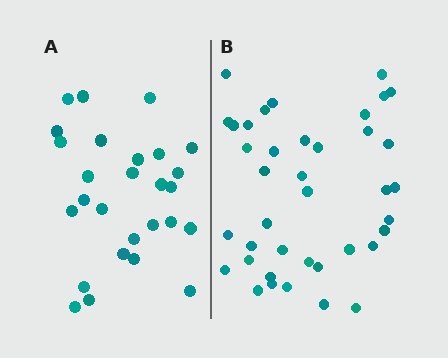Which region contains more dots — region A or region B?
Region B (the right region) has more dots.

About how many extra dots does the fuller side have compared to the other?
Region B has roughly 12 or so more dots than region A.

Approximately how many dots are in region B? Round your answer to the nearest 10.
About 40 dots. (The exact count is 39, which rounds to 40.)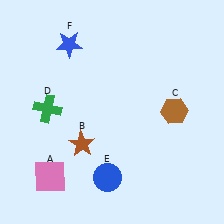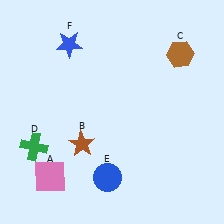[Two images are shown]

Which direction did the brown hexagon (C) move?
The brown hexagon (C) moved up.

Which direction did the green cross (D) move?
The green cross (D) moved down.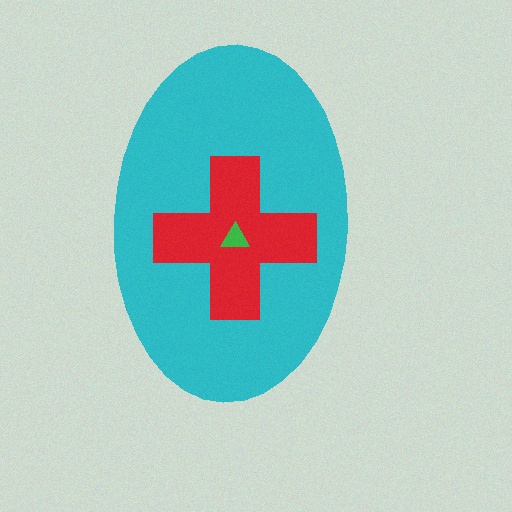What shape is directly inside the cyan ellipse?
The red cross.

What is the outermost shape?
The cyan ellipse.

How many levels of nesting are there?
3.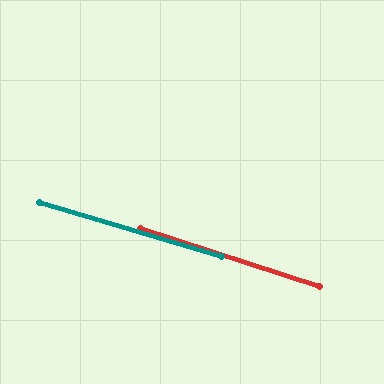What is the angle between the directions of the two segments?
Approximately 2 degrees.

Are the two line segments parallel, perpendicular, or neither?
Parallel — their directions differ by only 1.6°.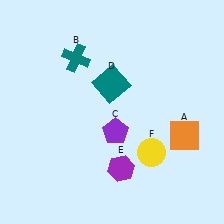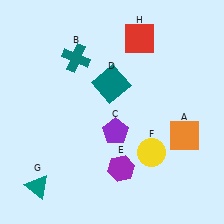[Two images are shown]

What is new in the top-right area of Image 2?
A red square (H) was added in the top-right area of Image 2.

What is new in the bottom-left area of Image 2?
A teal triangle (G) was added in the bottom-left area of Image 2.